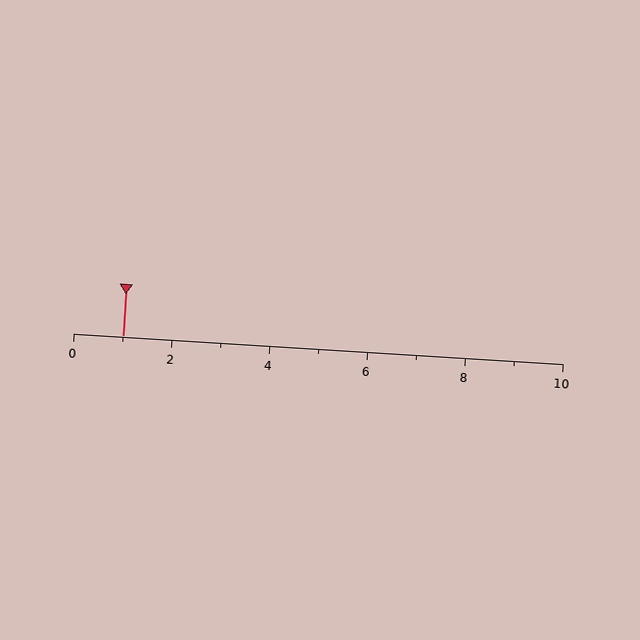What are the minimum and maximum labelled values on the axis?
The axis runs from 0 to 10.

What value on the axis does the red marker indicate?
The marker indicates approximately 1.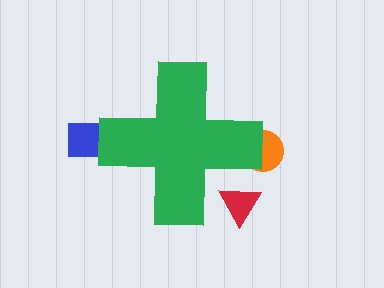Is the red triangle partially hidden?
Yes, the red triangle is partially hidden behind the green cross.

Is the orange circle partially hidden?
Yes, the orange circle is partially hidden behind the green cross.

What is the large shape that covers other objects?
A green cross.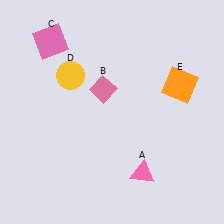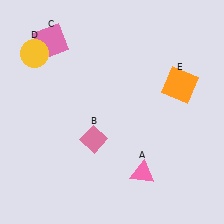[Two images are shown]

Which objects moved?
The objects that moved are: the pink diamond (B), the yellow circle (D).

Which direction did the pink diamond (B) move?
The pink diamond (B) moved down.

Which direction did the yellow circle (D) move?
The yellow circle (D) moved left.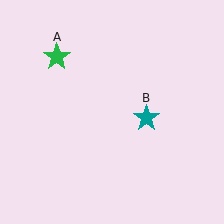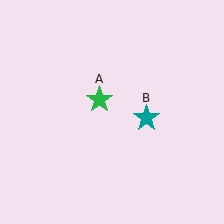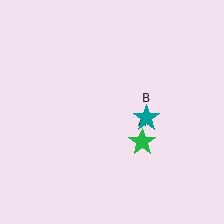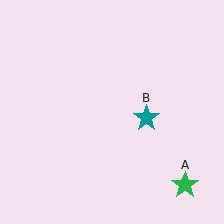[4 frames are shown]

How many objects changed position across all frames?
1 object changed position: green star (object A).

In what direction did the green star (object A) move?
The green star (object A) moved down and to the right.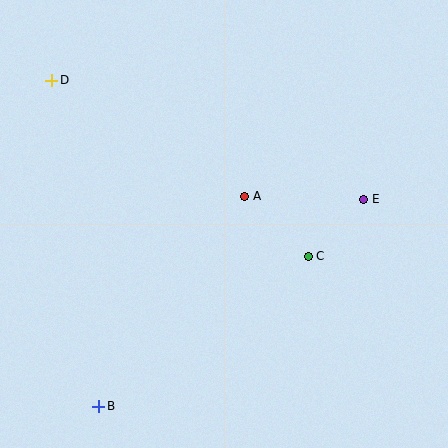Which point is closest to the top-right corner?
Point E is closest to the top-right corner.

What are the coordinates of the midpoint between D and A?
The midpoint between D and A is at (148, 138).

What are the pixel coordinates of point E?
Point E is at (364, 199).